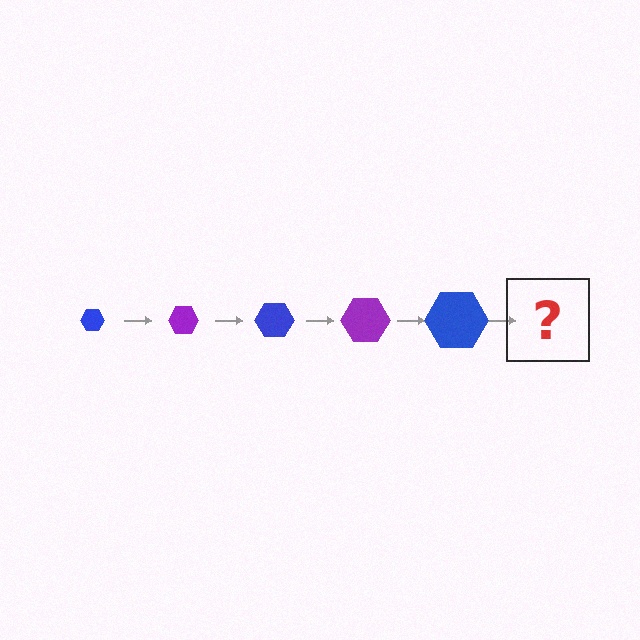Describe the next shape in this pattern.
It should be a purple hexagon, larger than the previous one.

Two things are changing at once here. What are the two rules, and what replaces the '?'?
The two rules are that the hexagon grows larger each step and the color cycles through blue and purple. The '?' should be a purple hexagon, larger than the previous one.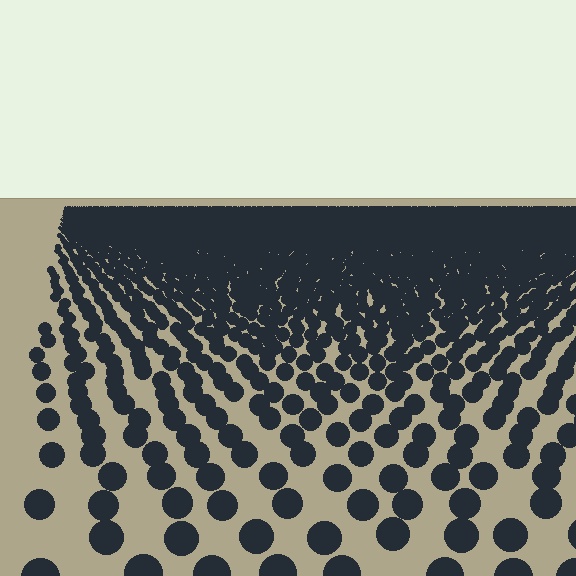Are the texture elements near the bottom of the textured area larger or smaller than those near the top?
Larger. Near the bottom, elements are closer to the viewer and appear at a bigger on-screen size.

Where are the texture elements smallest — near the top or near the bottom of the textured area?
Near the top.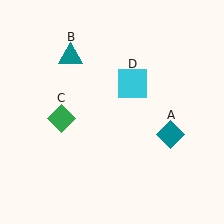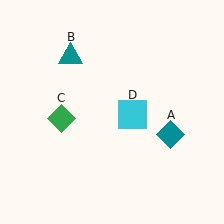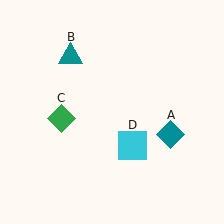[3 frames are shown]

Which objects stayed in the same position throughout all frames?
Teal diamond (object A) and teal triangle (object B) and green diamond (object C) remained stationary.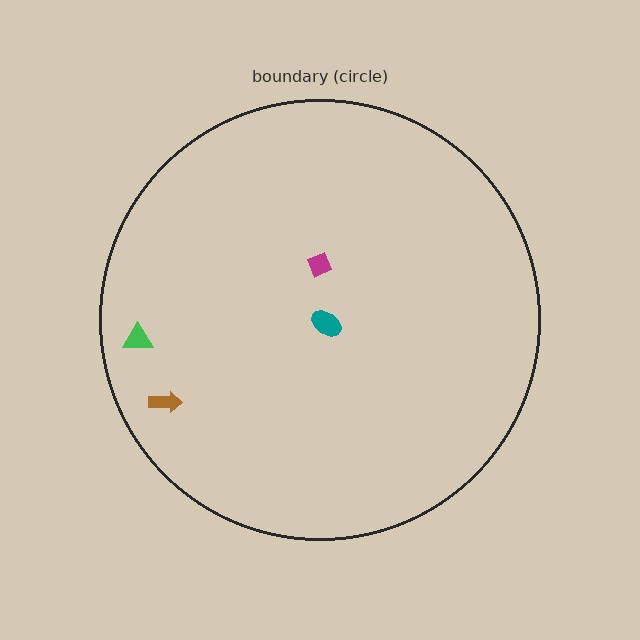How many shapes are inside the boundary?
4 inside, 0 outside.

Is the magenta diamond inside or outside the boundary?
Inside.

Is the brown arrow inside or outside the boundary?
Inside.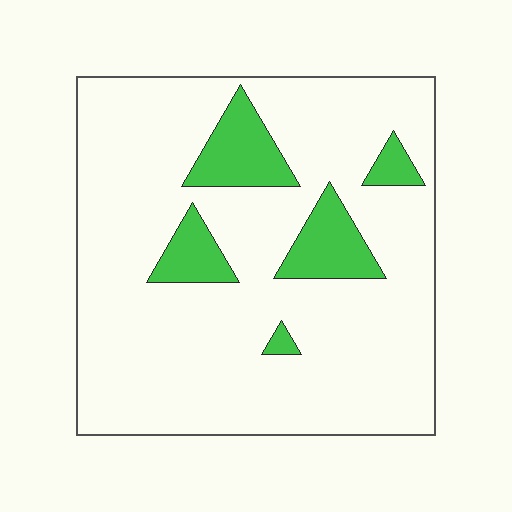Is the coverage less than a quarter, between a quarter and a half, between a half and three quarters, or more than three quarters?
Less than a quarter.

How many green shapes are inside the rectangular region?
5.